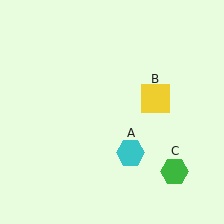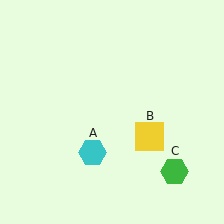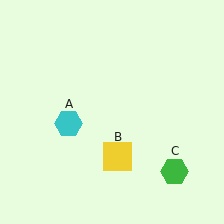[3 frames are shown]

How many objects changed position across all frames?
2 objects changed position: cyan hexagon (object A), yellow square (object B).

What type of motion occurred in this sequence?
The cyan hexagon (object A), yellow square (object B) rotated clockwise around the center of the scene.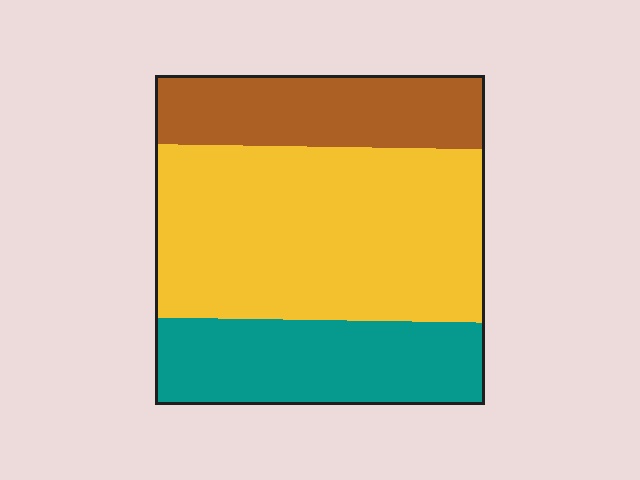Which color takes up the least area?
Brown, at roughly 20%.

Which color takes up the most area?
Yellow, at roughly 55%.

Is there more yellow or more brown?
Yellow.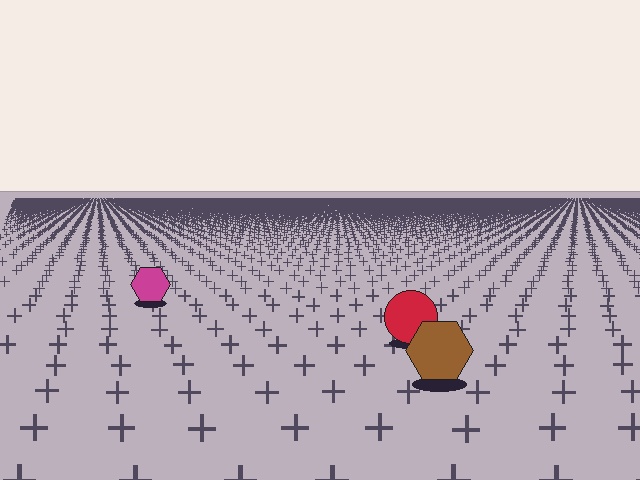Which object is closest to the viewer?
The brown hexagon is closest. The texture marks near it are larger and more spread out.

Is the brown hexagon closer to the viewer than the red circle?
Yes. The brown hexagon is closer — you can tell from the texture gradient: the ground texture is coarser near it.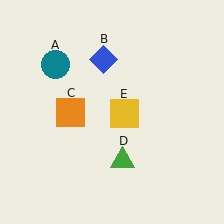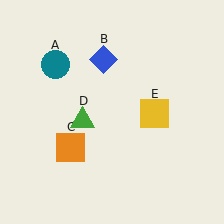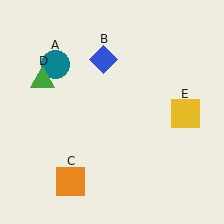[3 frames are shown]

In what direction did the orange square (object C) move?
The orange square (object C) moved down.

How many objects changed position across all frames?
3 objects changed position: orange square (object C), green triangle (object D), yellow square (object E).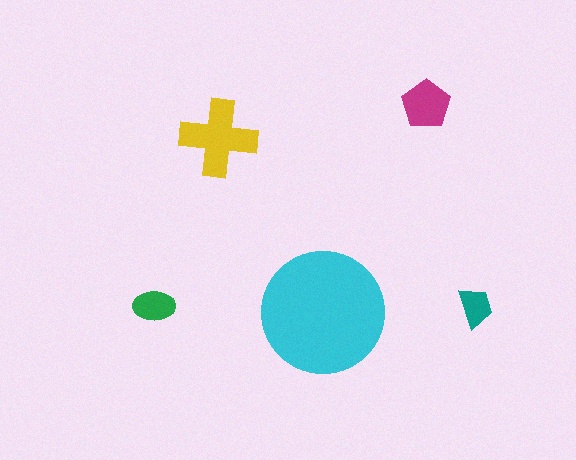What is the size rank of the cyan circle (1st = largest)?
1st.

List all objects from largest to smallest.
The cyan circle, the yellow cross, the magenta pentagon, the green ellipse, the teal trapezoid.